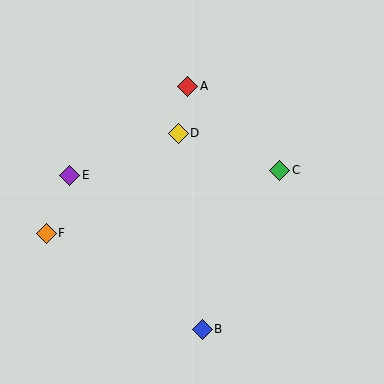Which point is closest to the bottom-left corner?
Point F is closest to the bottom-left corner.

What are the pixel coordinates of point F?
Point F is at (46, 233).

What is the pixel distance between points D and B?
The distance between D and B is 197 pixels.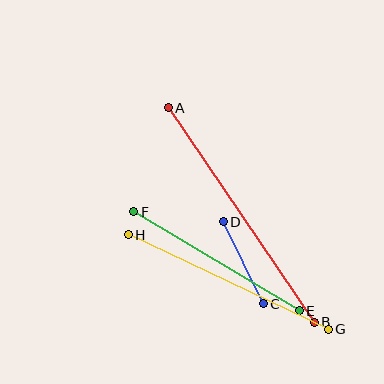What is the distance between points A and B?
The distance is approximately 259 pixels.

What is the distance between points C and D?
The distance is approximately 91 pixels.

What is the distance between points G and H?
The distance is approximately 221 pixels.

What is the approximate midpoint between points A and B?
The midpoint is at approximately (241, 215) pixels.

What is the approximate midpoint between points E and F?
The midpoint is at approximately (216, 261) pixels.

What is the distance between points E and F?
The distance is approximately 193 pixels.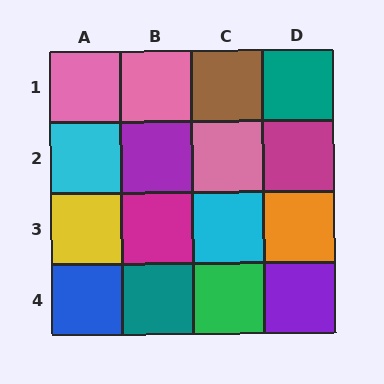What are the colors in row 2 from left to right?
Cyan, purple, pink, magenta.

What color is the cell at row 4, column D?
Purple.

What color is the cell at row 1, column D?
Teal.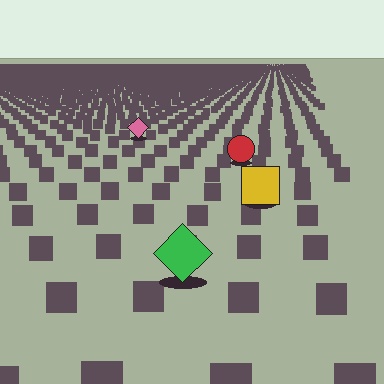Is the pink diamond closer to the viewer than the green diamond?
No. The green diamond is closer — you can tell from the texture gradient: the ground texture is coarser near it.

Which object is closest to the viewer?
The green diamond is closest. The texture marks near it are larger and more spread out.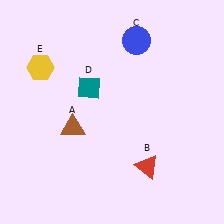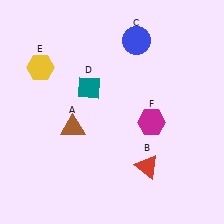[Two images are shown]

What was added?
A magenta hexagon (F) was added in Image 2.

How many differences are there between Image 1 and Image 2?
There is 1 difference between the two images.